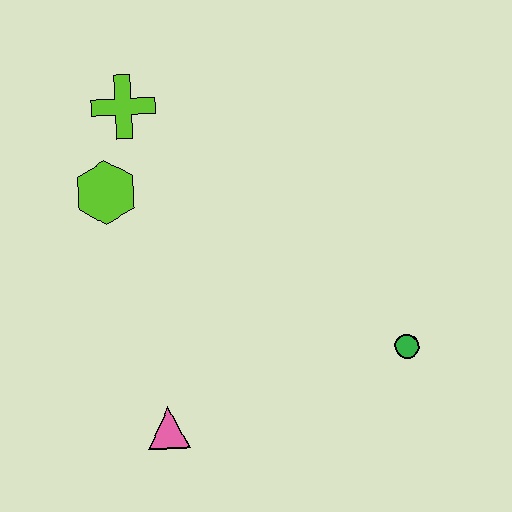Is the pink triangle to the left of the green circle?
Yes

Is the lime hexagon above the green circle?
Yes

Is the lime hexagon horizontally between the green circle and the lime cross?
No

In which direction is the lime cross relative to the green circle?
The lime cross is to the left of the green circle.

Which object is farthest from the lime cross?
The green circle is farthest from the lime cross.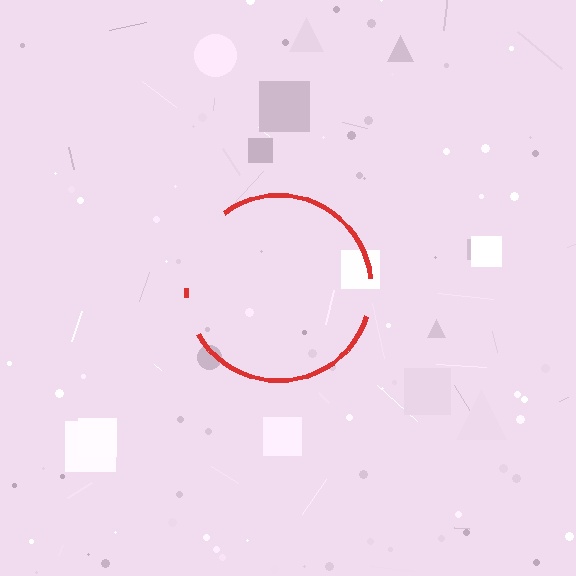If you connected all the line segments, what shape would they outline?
They would outline a circle.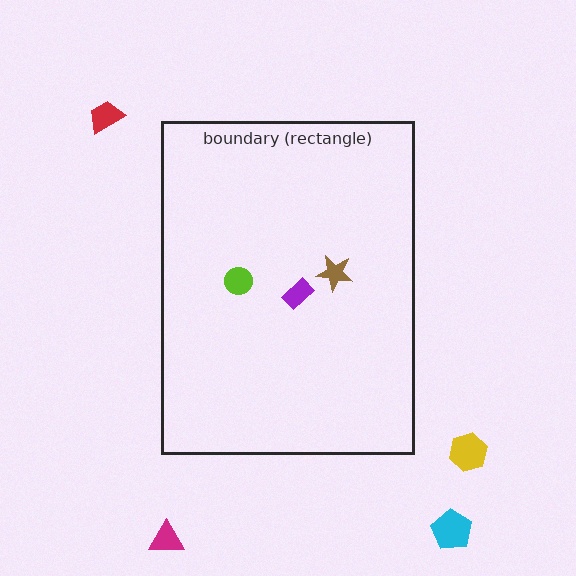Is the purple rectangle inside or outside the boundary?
Inside.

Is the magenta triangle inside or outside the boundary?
Outside.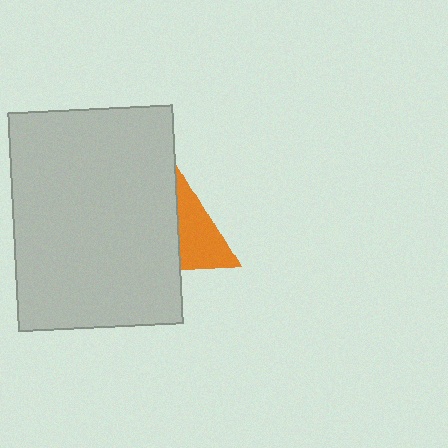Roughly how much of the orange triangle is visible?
About half of it is visible (roughly 47%).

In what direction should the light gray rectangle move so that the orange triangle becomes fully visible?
The light gray rectangle should move left. That is the shortest direction to clear the overlap and leave the orange triangle fully visible.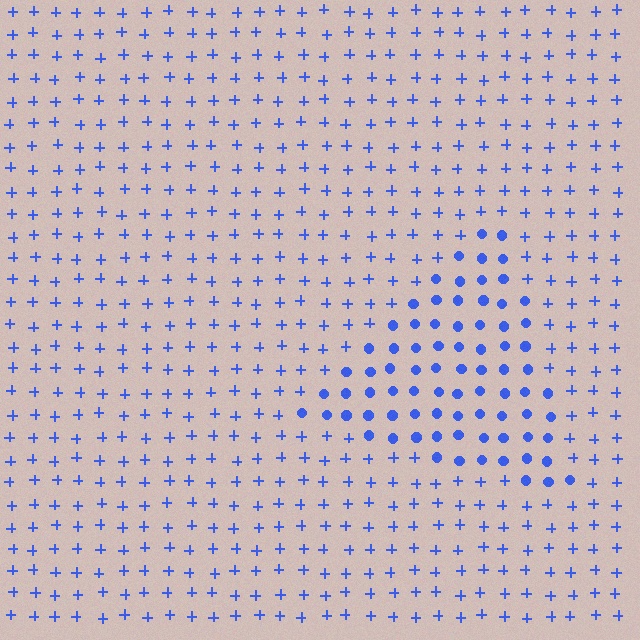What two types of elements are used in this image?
The image uses circles inside the triangle region and plus signs outside it.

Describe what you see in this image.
The image is filled with small blue elements arranged in a uniform grid. A triangle-shaped region contains circles, while the surrounding area contains plus signs. The boundary is defined purely by the change in element shape.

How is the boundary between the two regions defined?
The boundary is defined by a change in element shape: circles inside vs. plus signs outside. All elements share the same color and spacing.